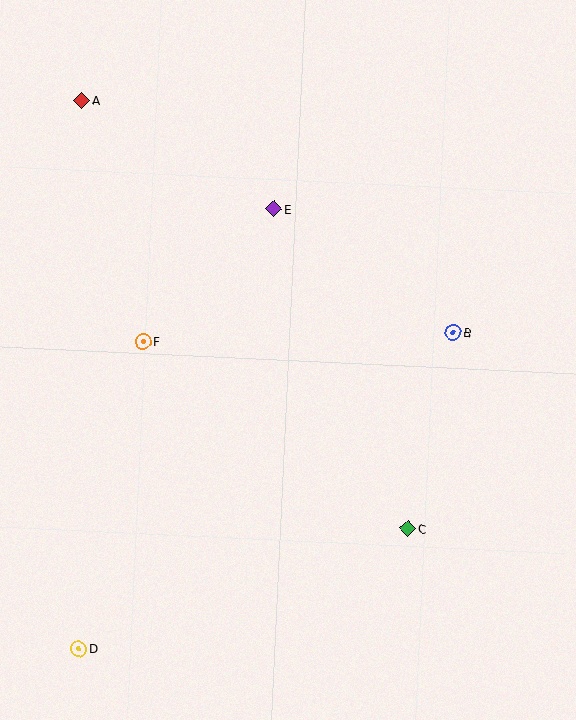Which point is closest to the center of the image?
Point F at (143, 342) is closest to the center.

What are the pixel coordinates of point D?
Point D is at (79, 648).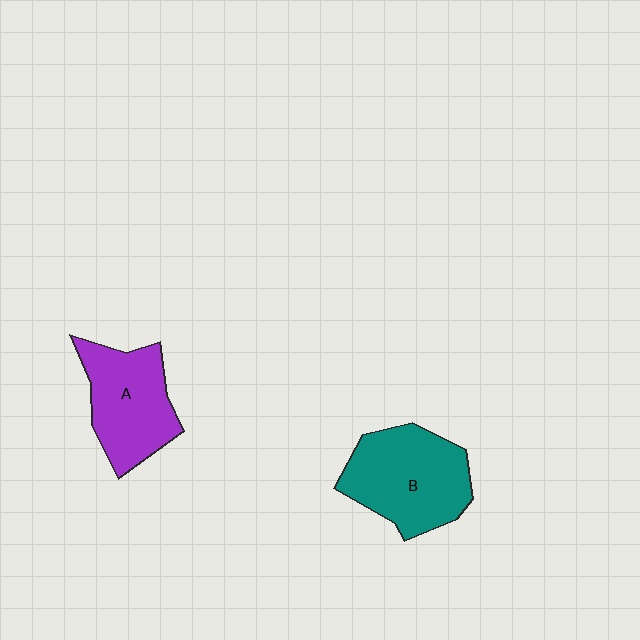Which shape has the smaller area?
Shape A (purple).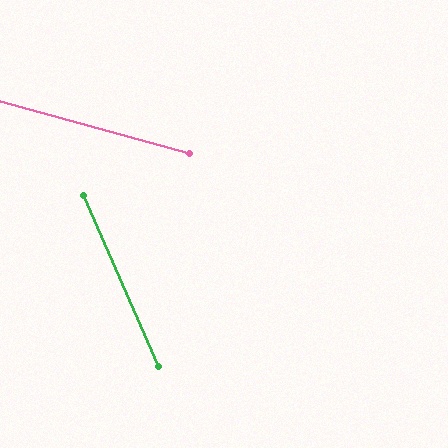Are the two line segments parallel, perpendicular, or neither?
Neither parallel nor perpendicular — they differ by about 51°.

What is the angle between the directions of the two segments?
Approximately 51 degrees.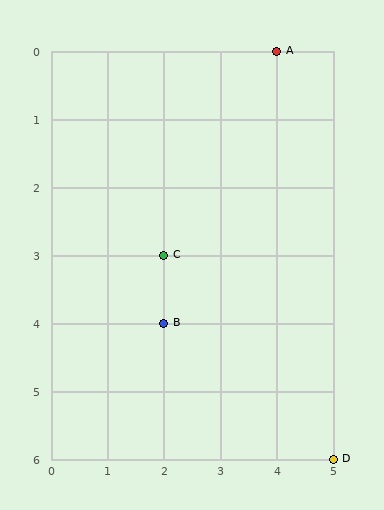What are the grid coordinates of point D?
Point D is at grid coordinates (5, 6).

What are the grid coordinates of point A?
Point A is at grid coordinates (4, 0).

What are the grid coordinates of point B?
Point B is at grid coordinates (2, 4).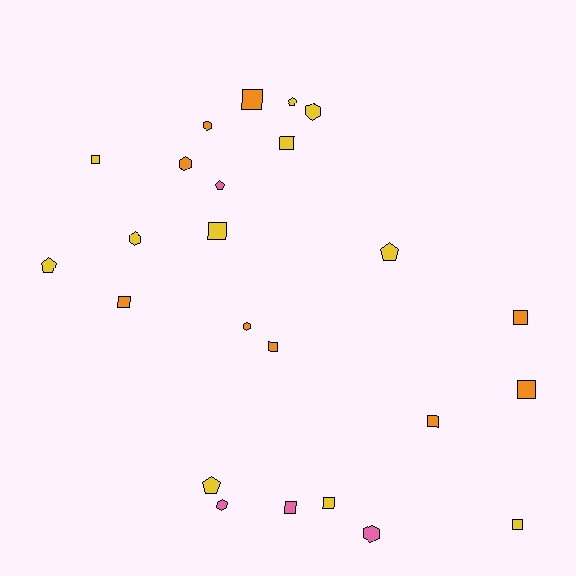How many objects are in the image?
There are 24 objects.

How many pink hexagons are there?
There are 2 pink hexagons.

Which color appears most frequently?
Yellow, with 11 objects.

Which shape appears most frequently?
Square, with 12 objects.